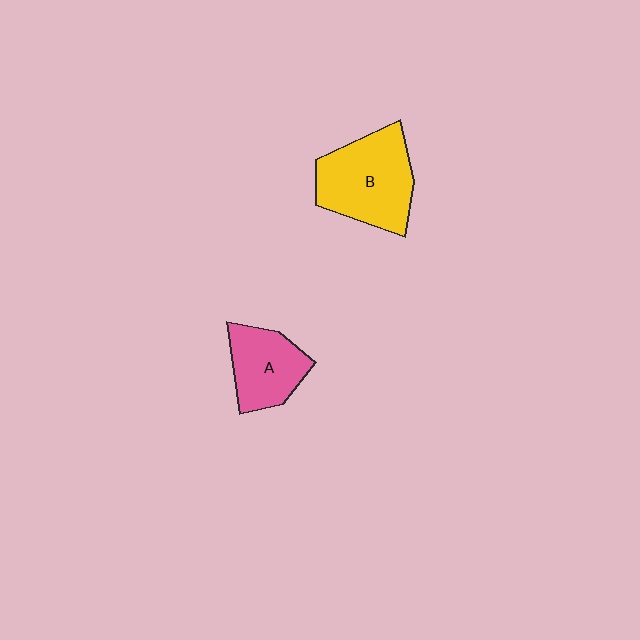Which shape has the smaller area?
Shape A (pink).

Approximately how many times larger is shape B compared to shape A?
Approximately 1.5 times.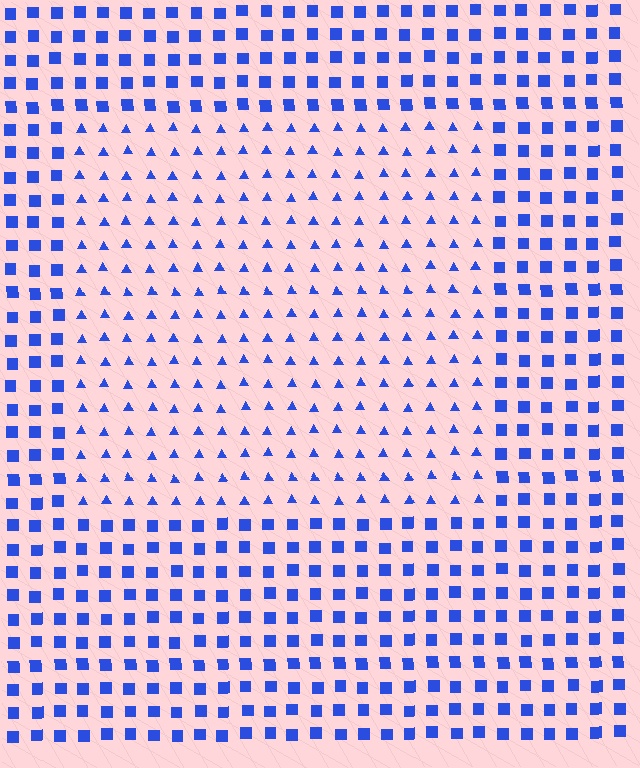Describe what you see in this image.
The image is filled with small blue elements arranged in a uniform grid. A rectangle-shaped region contains triangles, while the surrounding area contains squares. The boundary is defined purely by the change in element shape.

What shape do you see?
I see a rectangle.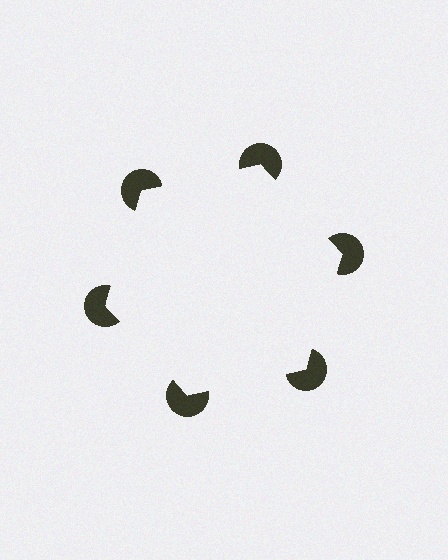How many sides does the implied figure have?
6 sides.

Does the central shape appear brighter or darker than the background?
It typically appears slightly brighter than the background, even though no actual brightness change is drawn.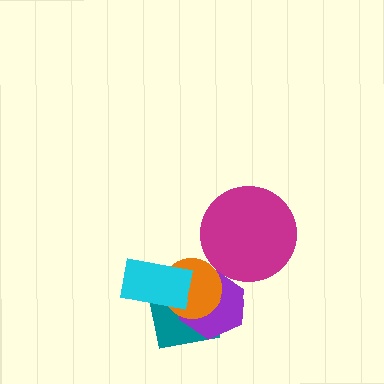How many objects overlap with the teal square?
3 objects overlap with the teal square.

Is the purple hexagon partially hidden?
Yes, it is partially covered by another shape.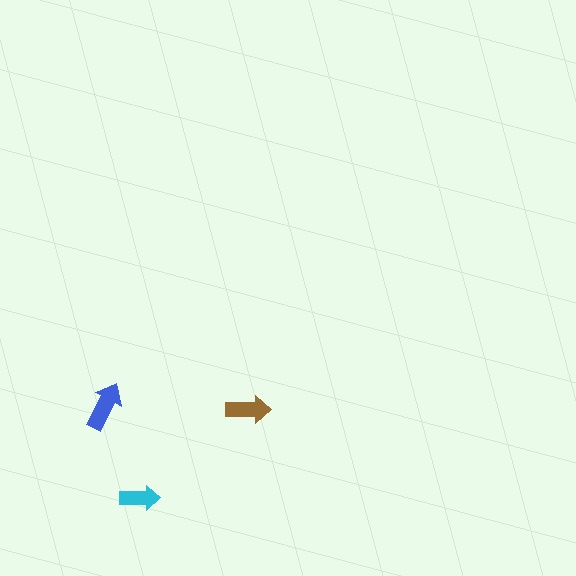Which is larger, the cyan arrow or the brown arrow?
The brown one.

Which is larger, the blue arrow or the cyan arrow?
The blue one.